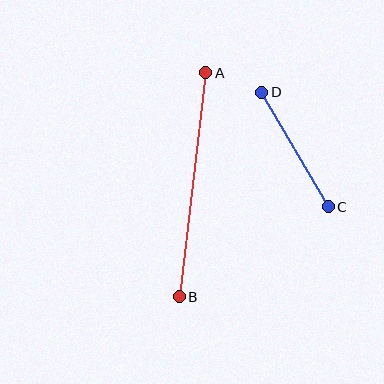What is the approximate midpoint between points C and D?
The midpoint is at approximately (295, 150) pixels.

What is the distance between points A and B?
The distance is approximately 226 pixels.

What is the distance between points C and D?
The distance is approximately 132 pixels.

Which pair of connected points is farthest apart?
Points A and B are farthest apart.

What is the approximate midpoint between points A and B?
The midpoint is at approximately (192, 185) pixels.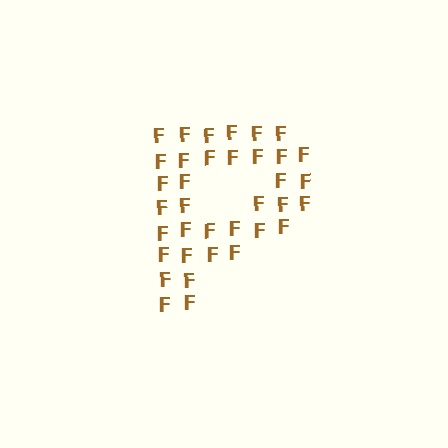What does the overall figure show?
The overall figure shows the letter P.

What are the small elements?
The small elements are letter F's.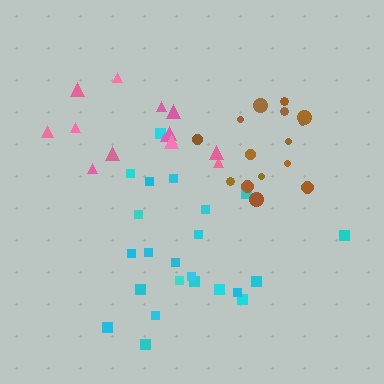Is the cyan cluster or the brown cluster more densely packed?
Brown.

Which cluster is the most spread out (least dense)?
Cyan.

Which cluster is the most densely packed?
Brown.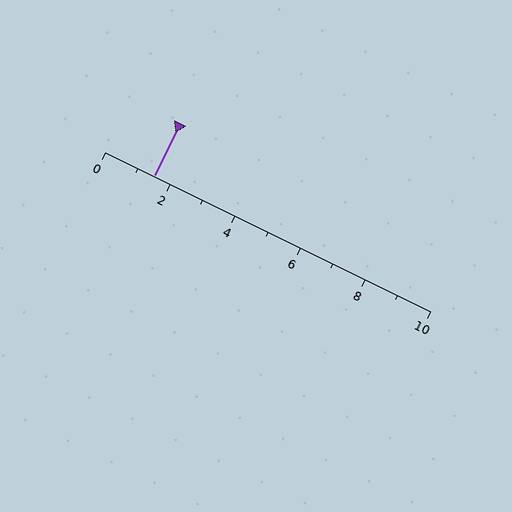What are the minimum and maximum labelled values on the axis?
The axis runs from 0 to 10.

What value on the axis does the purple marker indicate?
The marker indicates approximately 1.5.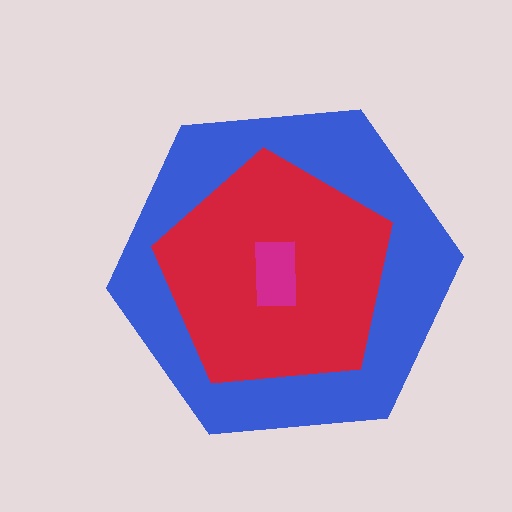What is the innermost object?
The magenta rectangle.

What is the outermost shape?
The blue hexagon.